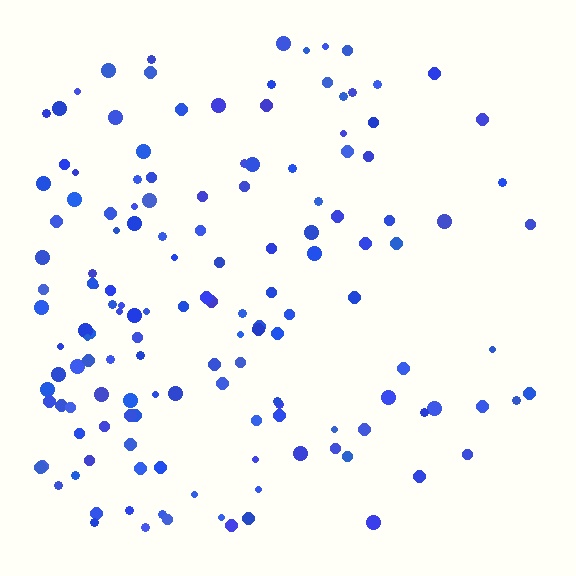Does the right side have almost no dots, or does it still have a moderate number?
Still a moderate number, just noticeably fewer than the left.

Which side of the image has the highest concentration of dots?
The left.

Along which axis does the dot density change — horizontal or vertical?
Horizontal.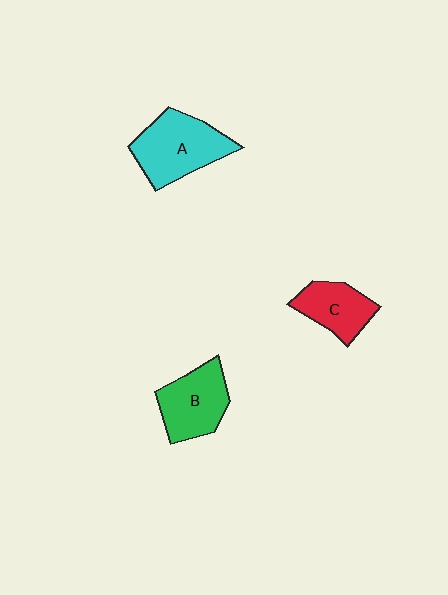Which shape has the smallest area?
Shape C (red).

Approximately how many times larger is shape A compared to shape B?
Approximately 1.2 times.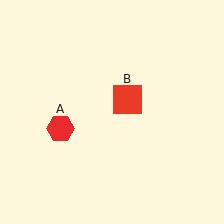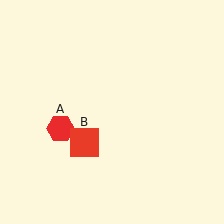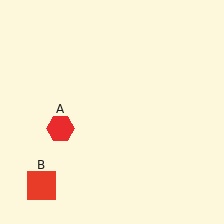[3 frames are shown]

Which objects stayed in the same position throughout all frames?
Red hexagon (object A) remained stationary.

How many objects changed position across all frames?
1 object changed position: red square (object B).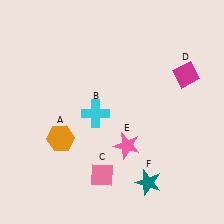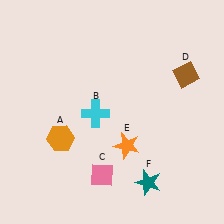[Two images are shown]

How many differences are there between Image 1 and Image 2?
There are 2 differences between the two images.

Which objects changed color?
D changed from magenta to brown. E changed from pink to orange.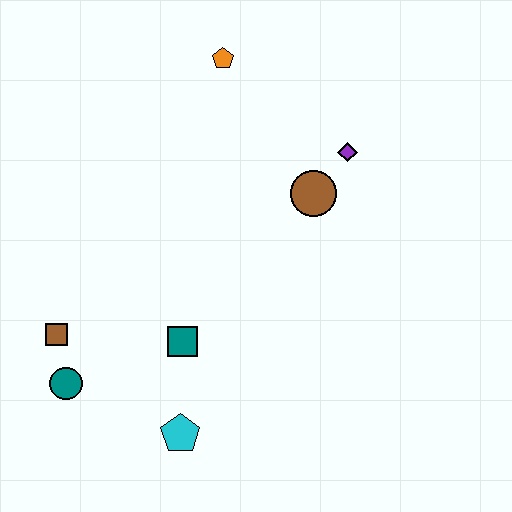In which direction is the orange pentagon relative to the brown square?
The orange pentagon is above the brown square.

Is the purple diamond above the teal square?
Yes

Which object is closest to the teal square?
The cyan pentagon is closest to the teal square.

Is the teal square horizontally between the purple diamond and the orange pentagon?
No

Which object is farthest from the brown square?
The purple diamond is farthest from the brown square.